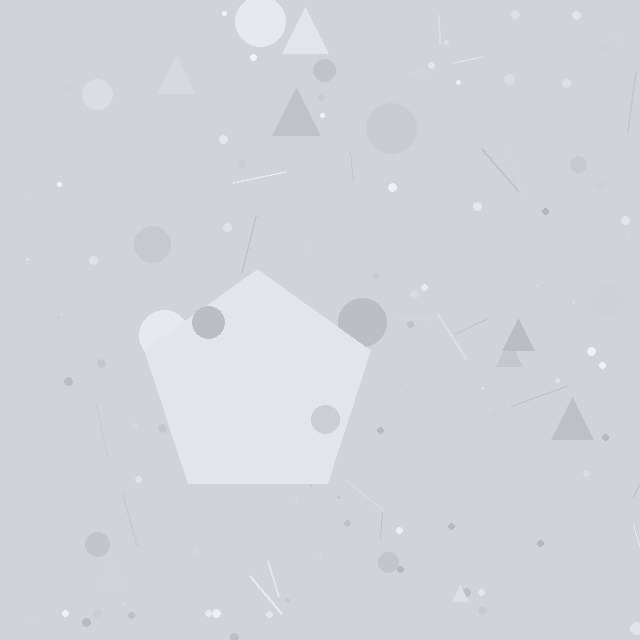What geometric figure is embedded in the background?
A pentagon is embedded in the background.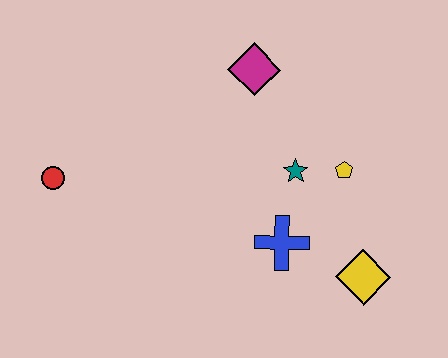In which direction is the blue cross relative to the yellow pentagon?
The blue cross is below the yellow pentagon.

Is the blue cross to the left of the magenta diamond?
No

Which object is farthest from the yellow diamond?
The red circle is farthest from the yellow diamond.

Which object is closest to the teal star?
The yellow pentagon is closest to the teal star.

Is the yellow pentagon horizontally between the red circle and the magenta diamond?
No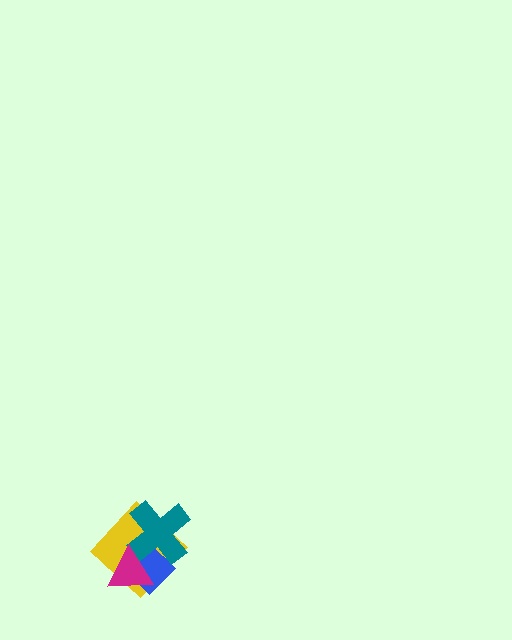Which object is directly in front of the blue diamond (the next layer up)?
The teal cross is directly in front of the blue diamond.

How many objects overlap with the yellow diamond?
3 objects overlap with the yellow diamond.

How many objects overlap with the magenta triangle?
3 objects overlap with the magenta triangle.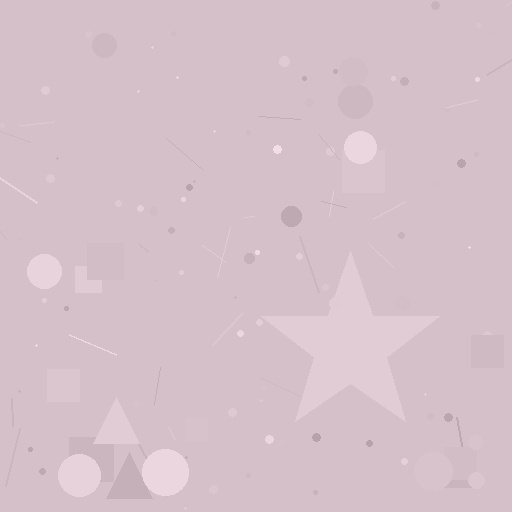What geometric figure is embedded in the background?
A star is embedded in the background.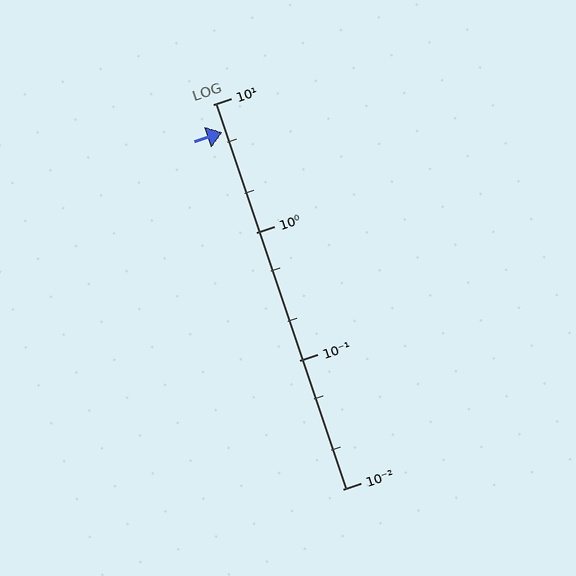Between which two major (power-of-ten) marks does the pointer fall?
The pointer is between 1 and 10.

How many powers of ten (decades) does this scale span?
The scale spans 3 decades, from 0.01 to 10.